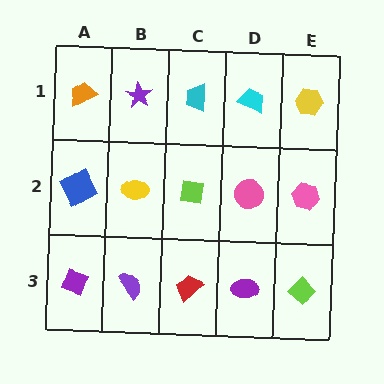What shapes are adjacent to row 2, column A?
An orange trapezoid (row 1, column A), a purple diamond (row 3, column A), a yellow ellipse (row 2, column B).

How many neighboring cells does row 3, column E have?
2.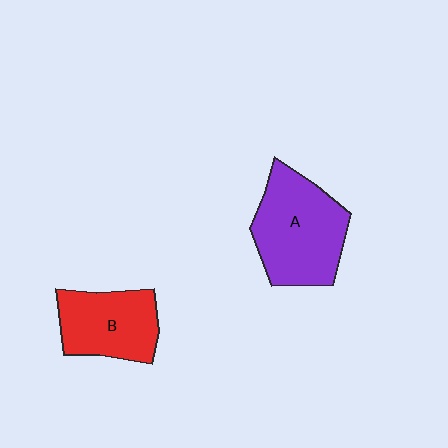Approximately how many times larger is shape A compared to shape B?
Approximately 1.3 times.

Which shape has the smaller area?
Shape B (red).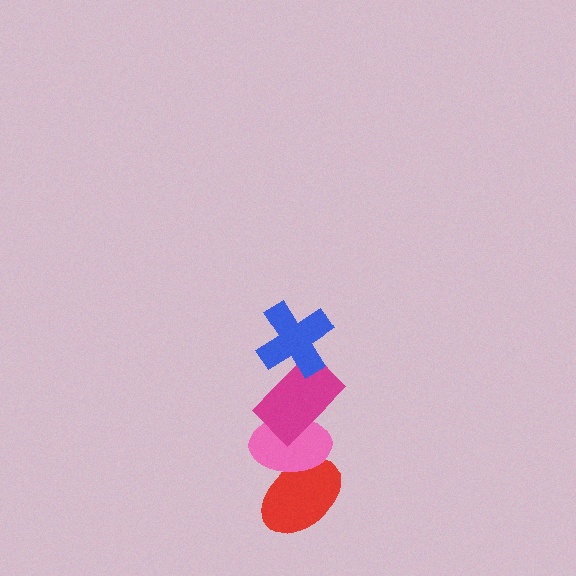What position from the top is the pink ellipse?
The pink ellipse is 3rd from the top.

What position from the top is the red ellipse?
The red ellipse is 4th from the top.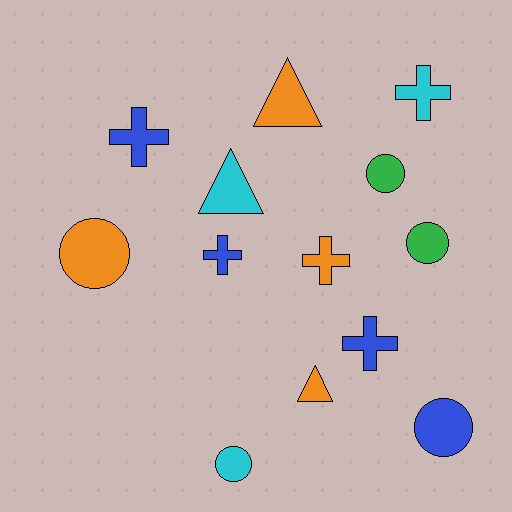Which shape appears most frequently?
Circle, with 5 objects.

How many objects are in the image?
There are 13 objects.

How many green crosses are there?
There are no green crosses.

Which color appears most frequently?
Blue, with 4 objects.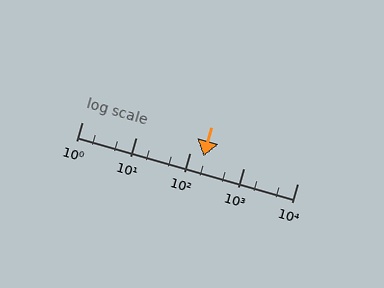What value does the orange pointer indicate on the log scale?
The pointer indicates approximately 180.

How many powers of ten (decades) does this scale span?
The scale spans 4 decades, from 1 to 10000.